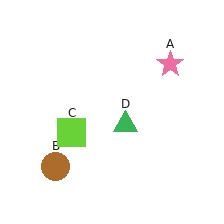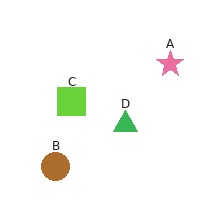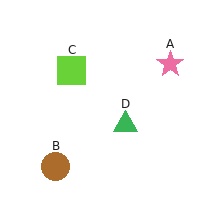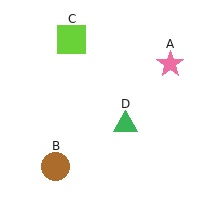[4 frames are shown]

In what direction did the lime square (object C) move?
The lime square (object C) moved up.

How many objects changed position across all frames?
1 object changed position: lime square (object C).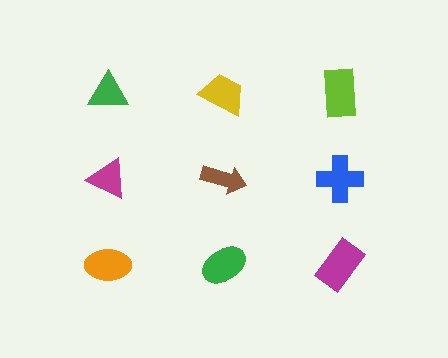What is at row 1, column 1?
A green triangle.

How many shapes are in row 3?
3 shapes.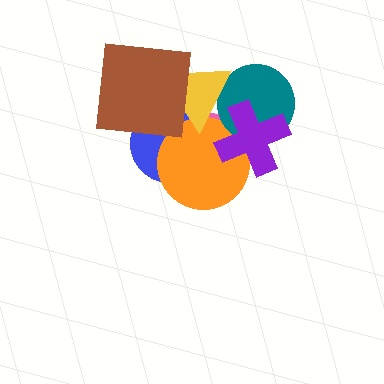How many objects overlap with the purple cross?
3 objects overlap with the purple cross.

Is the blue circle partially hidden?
Yes, it is partially covered by another shape.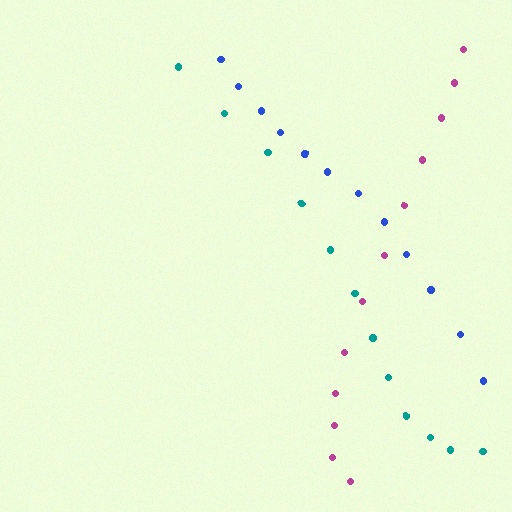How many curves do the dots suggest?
There are 3 distinct paths.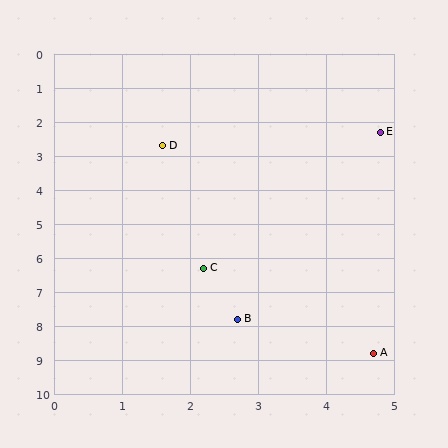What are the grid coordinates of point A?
Point A is at approximately (4.7, 8.8).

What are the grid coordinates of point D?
Point D is at approximately (1.6, 2.7).